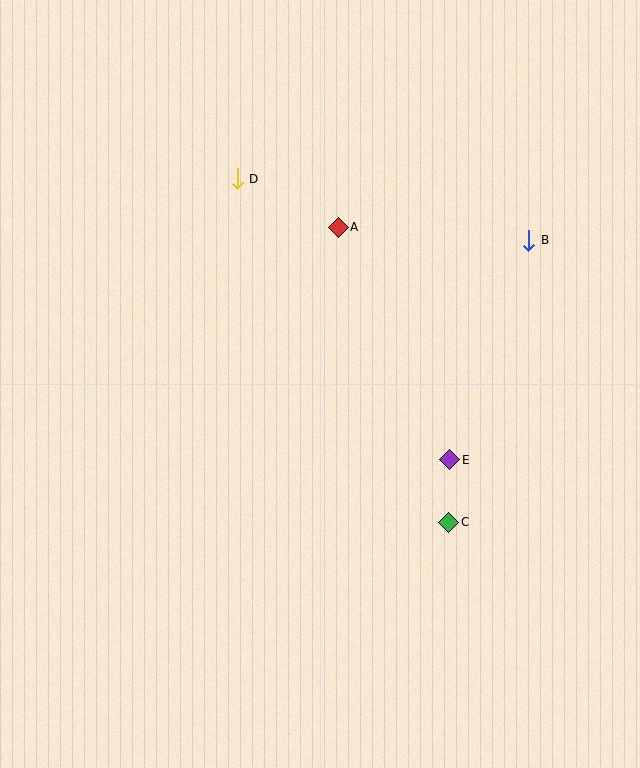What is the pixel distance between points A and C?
The distance between A and C is 315 pixels.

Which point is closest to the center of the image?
Point E at (450, 460) is closest to the center.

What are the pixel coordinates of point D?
Point D is at (237, 179).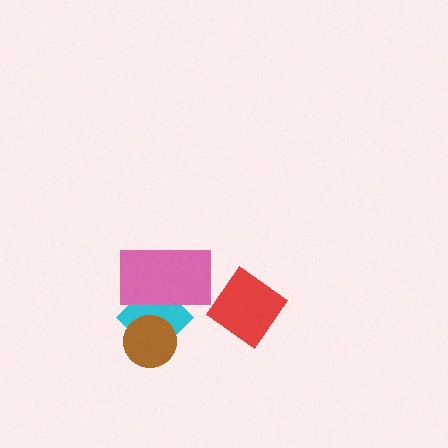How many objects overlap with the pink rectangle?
1 object overlaps with the pink rectangle.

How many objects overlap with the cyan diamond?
2 objects overlap with the cyan diamond.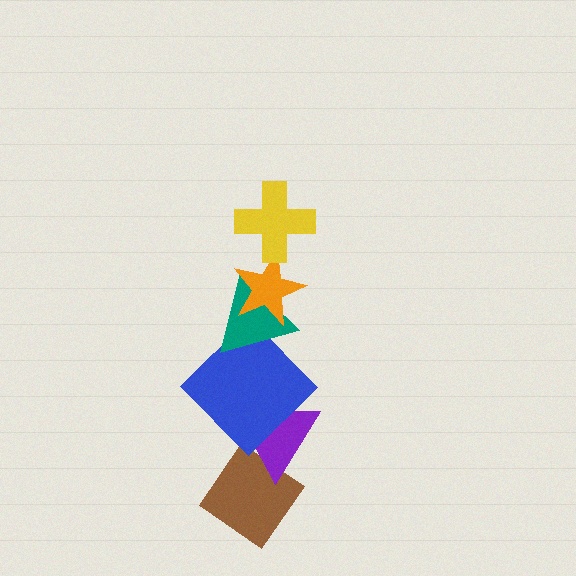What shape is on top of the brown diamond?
The purple triangle is on top of the brown diamond.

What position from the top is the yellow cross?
The yellow cross is 1st from the top.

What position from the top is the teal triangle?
The teal triangle is 3rd from the top.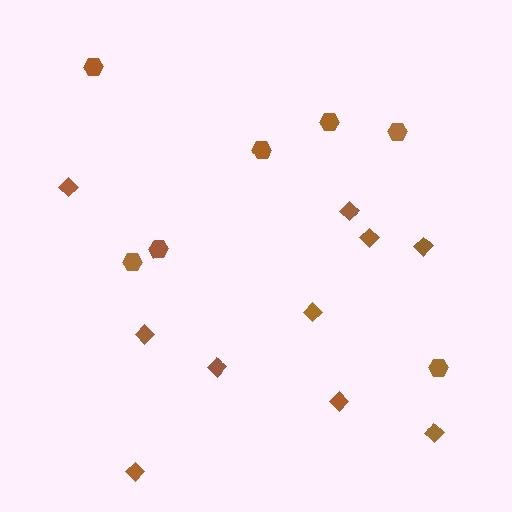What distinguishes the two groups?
There are 2 groups: one group of hexagons (7) and one group of diamonds (10).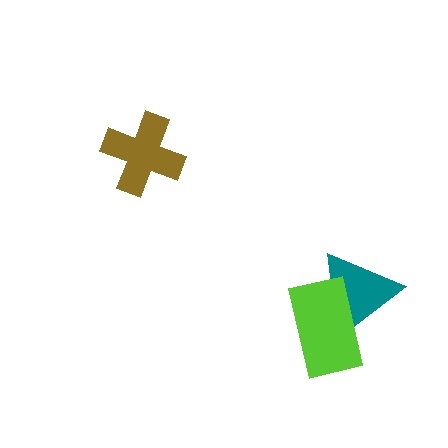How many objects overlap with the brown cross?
0 objects overlap with the brown cross.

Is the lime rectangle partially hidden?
No, no other shape covers it.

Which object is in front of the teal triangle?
The lime rectangle is in front of the teal triangle.